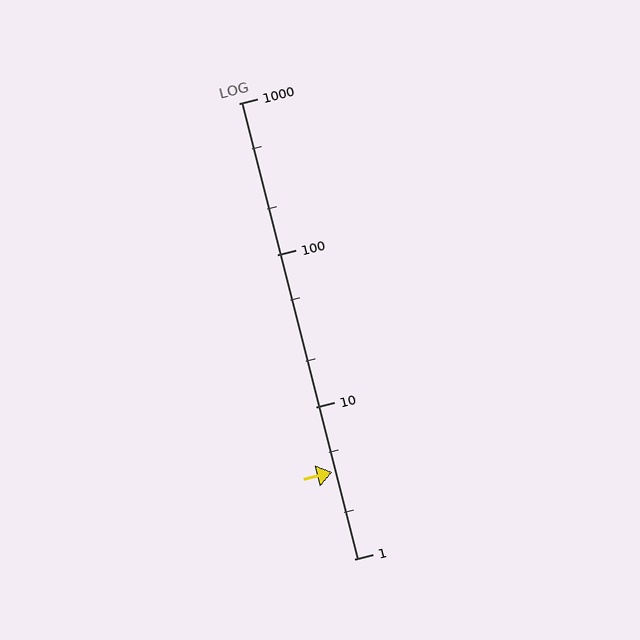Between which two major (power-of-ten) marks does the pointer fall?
The pointer is between 1 and 10.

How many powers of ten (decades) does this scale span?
The scale spans 3 decades, from 1 to 1000.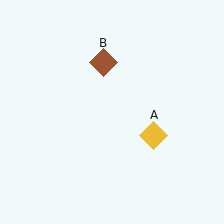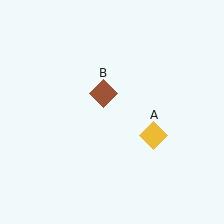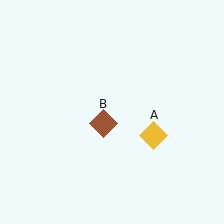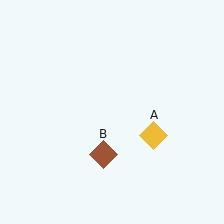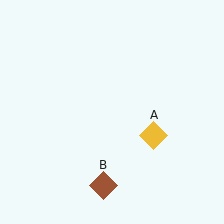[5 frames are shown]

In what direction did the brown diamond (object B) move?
The brown diamond (object B) moved down.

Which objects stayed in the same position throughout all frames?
Yellow diamond (object A) remained stationary.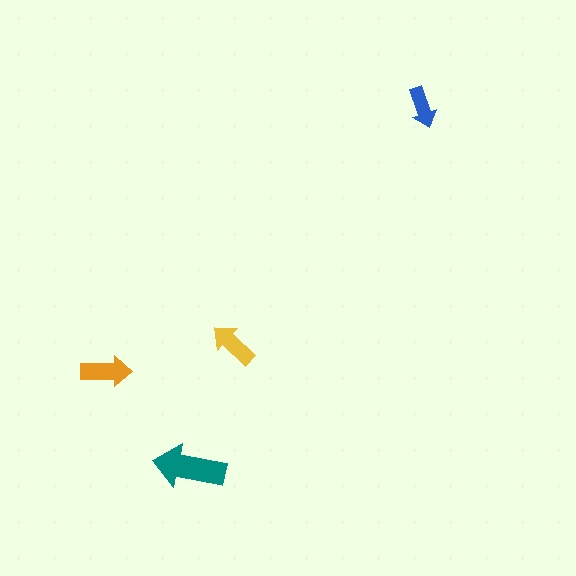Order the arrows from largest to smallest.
the teal one, the orange one, the yellow one, the blue one.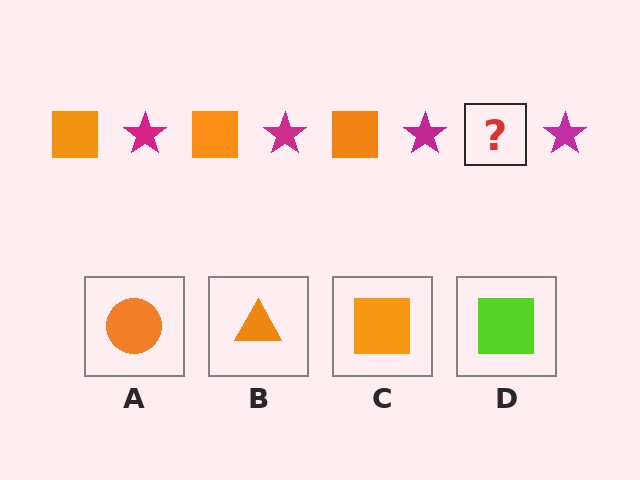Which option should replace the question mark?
Option C.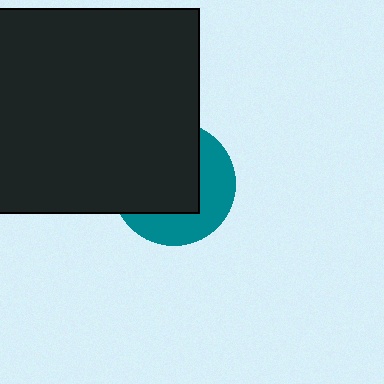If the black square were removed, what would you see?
You would see the complete teal circle.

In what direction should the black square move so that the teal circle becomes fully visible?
The black square should move toward the upper-left. That is the shortest direction to clear the overlap and leave the teal circle fully visible.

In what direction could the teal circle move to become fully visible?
The teal circle could move toward the lower-right. That would shift it out from behind the black square entirely.